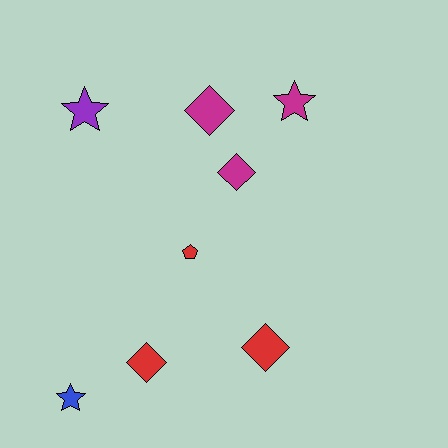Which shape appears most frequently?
Diamond, with 4 objects.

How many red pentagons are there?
There is 1 red pentagon.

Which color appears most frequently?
Magenta, with 3 objects.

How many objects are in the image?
There are 8 objects.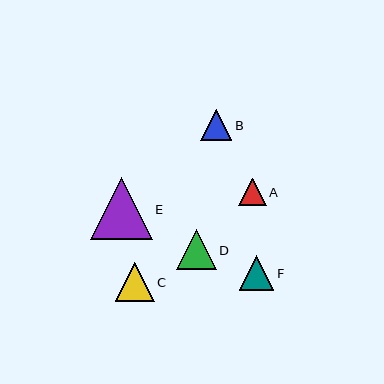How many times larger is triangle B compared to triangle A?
Triangle B is approximately 1.1 times the size of triangle A.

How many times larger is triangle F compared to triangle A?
Triangle F is approximately 1.2 times the size of triangle A.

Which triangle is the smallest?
Triangle A is the smallest with a size of approximately 27 pixels.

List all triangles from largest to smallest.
From largest to smallest: E, D, C, F, B, A.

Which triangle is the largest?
Triangle E is the largest with a size of approximately 62 pixels.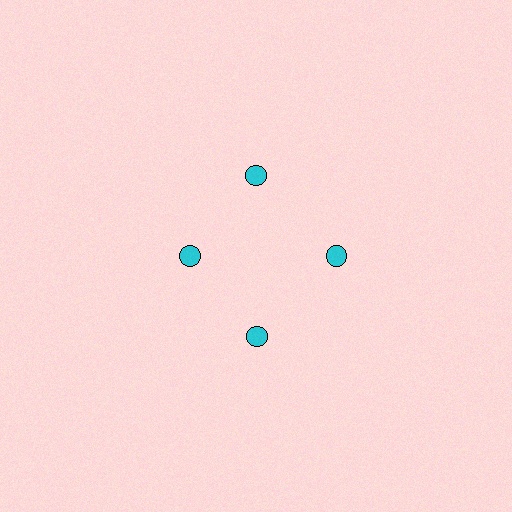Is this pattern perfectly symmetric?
No. The 4 cyan circles are arranged in a ring, but one element near the 9 o'clock position is pulled inward toward the center, breaking the 4-fold rotational symmetry.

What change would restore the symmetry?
The symmetry would be restored by moving it outward, back onto the ring so that all 4 circles sit at equal angles and equal distance from the center.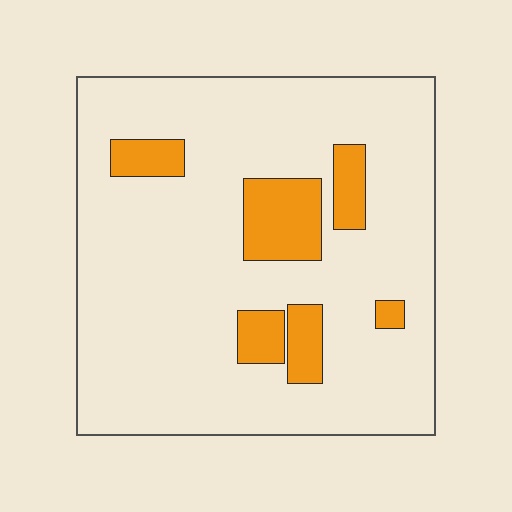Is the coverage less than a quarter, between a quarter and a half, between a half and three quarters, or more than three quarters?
Less than a quarter.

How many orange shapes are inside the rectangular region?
6.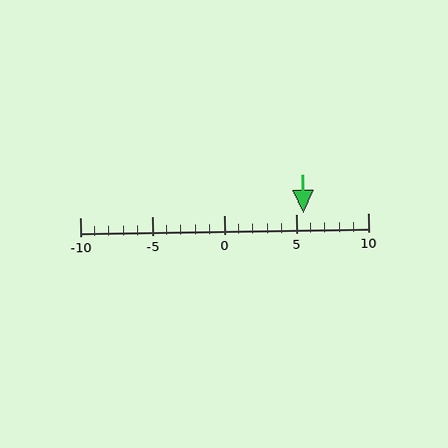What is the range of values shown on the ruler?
The ruler shows values from -10 to 10.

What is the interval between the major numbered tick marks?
The major tick marks are spaced 5 units apart.